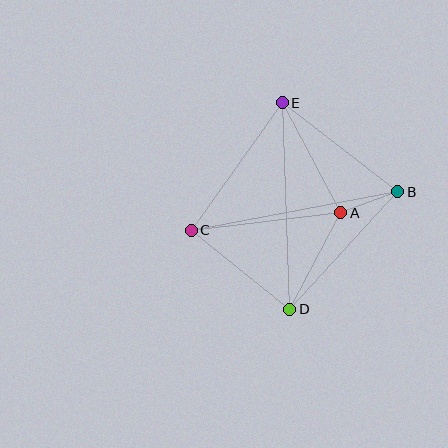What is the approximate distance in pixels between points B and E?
The distance between B and E is approximately 146 pixels.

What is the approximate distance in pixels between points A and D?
The distance between A and D is approximately 109 pixels.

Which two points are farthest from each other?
Points B and C are farthest from each other.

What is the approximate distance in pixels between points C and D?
The distance between C and D is approximately 126 pixels.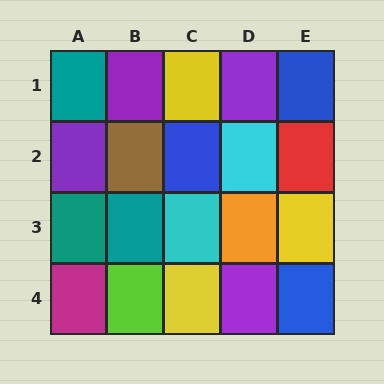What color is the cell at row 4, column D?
Purple.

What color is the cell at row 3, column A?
Teal.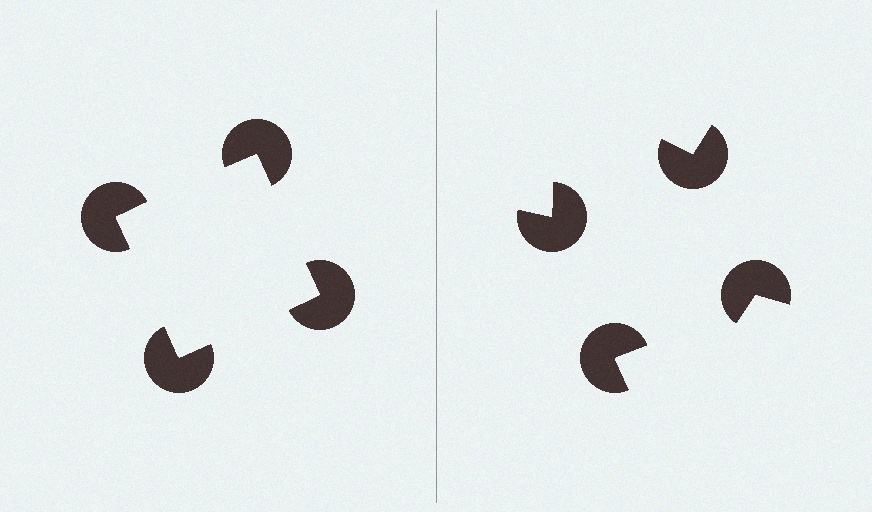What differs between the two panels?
The pac-man discs are positioned identically on both sides; only the wedge orientations differ. On the left they align to a square; on the right they are misaligned.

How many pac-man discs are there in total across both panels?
8 — 4 on each side.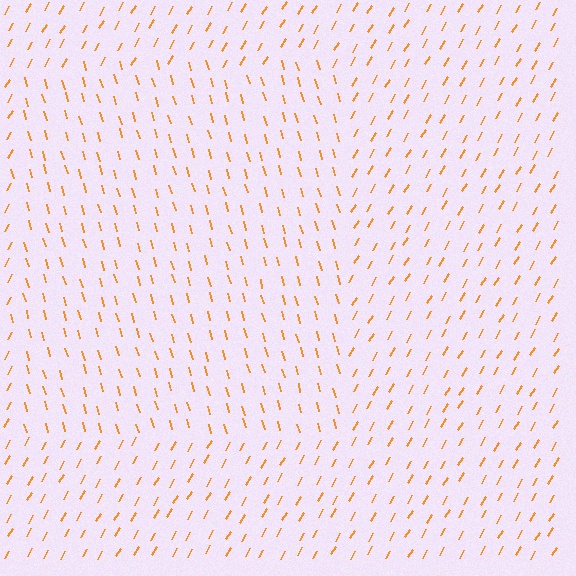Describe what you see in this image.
The image is filled with small orange line segments. A rectangle region in the image has lines oriented differently from the surrounding lines, creating a visible texture boundary.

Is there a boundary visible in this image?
Yes, there is a texture boundary formed by a change in line orientation.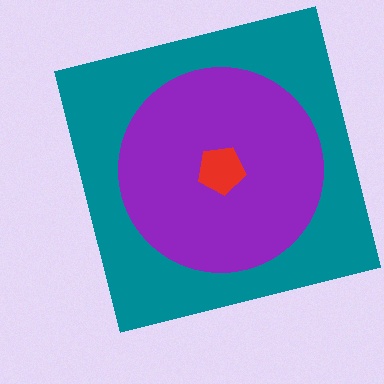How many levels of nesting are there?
3.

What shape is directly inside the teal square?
The purple circle.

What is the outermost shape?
The teal square.